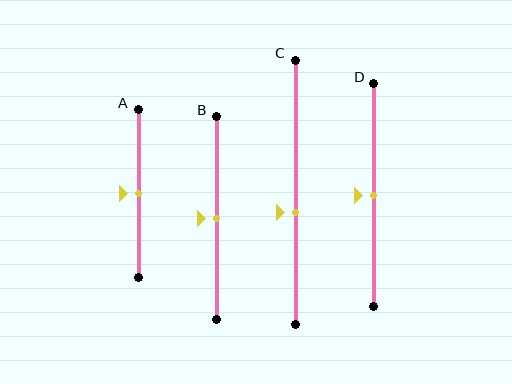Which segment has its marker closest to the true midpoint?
Segment A has its marker closest to the true midpoint.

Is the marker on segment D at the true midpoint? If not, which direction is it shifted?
Yes, the marker on segment D is at the true midpoint.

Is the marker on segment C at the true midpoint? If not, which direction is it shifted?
No, the marker on segment C is shifted downward by about 8% of the segment length.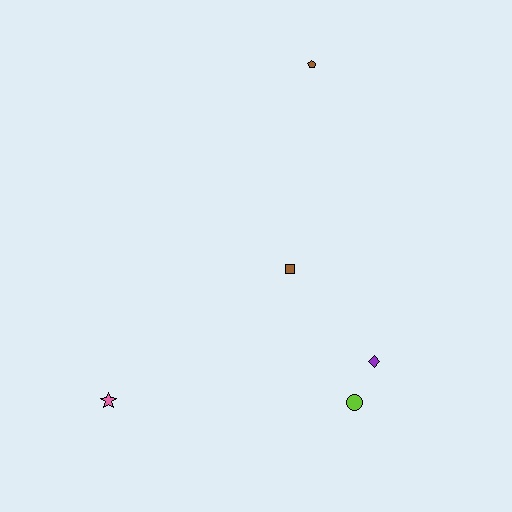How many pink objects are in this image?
There is 1 pink object.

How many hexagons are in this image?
There are no hexagons.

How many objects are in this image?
There are 5 objects.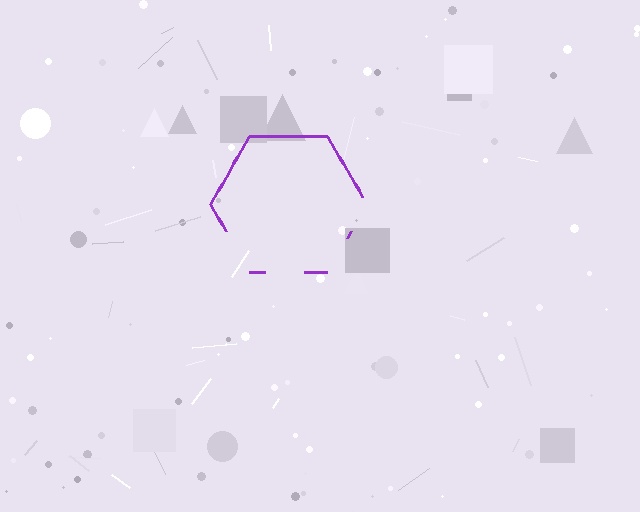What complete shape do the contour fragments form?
The contour fragments form a hexagon.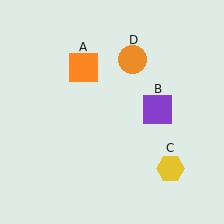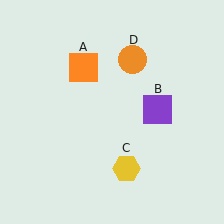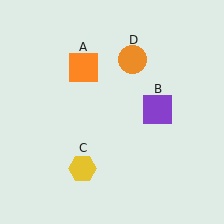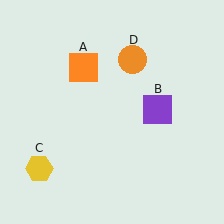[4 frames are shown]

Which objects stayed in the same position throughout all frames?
Orange square (object A) and purple square (object B) and orange circle (object D) remained stationary.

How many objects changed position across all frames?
1 object changed position: yellow hexagon (object C).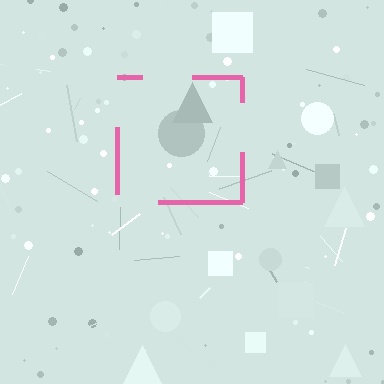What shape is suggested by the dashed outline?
The dashed outline suggests a square.